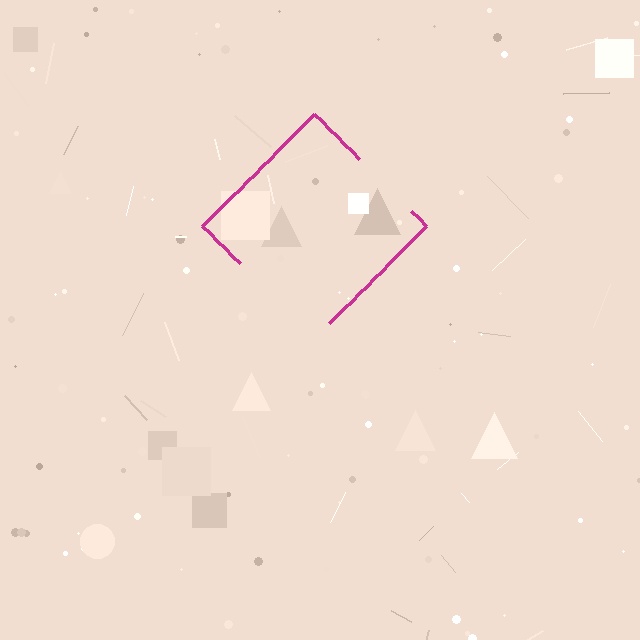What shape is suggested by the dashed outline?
The dashed outline suggests a diamond.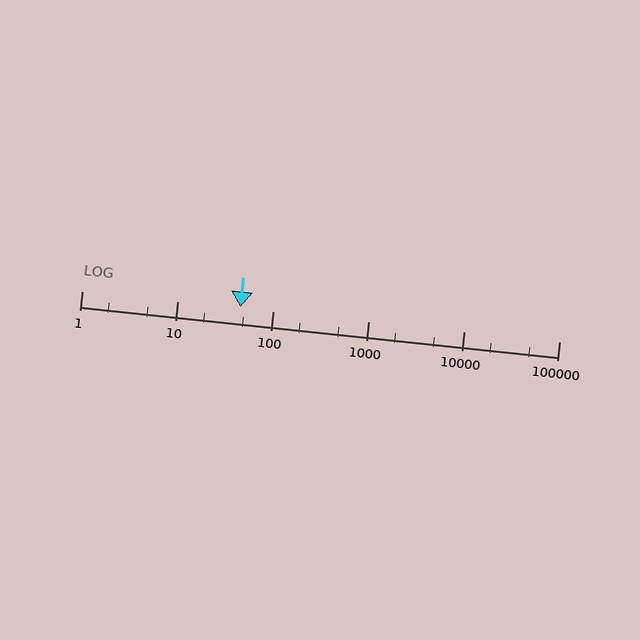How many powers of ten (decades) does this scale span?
The scale spans 5 decades, from 1 to 100000.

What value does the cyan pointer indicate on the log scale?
The pointer indicates approximately 46.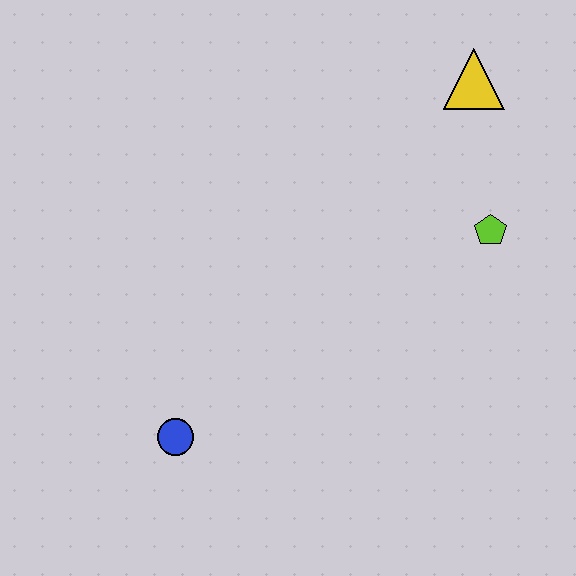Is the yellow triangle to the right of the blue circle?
Yes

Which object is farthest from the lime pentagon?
The blue circle is farthest from the lime pentagon.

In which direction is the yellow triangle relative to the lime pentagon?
The yellow triangle is above the lime pentagon.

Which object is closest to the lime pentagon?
The yellow triangle is closest to the lime pentagon.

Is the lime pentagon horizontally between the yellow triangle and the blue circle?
No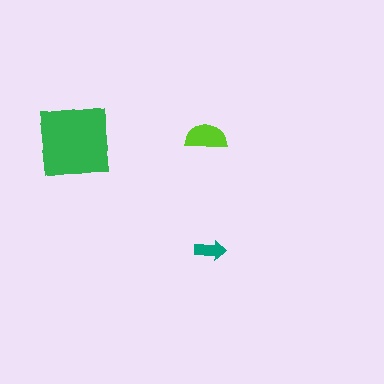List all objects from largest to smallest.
The green square, the lime semicircle, the teal arrow.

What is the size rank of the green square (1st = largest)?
1st.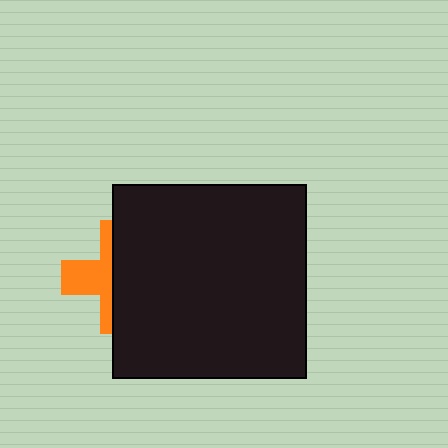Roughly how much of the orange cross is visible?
A small part of it is visible (roughly 40%).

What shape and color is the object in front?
The object in front is a black square.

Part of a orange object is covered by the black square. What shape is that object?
It is a cross.